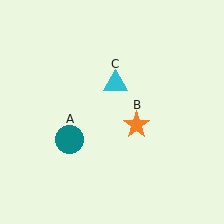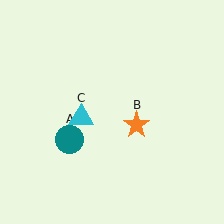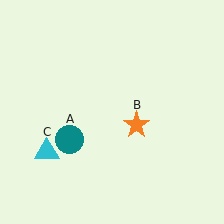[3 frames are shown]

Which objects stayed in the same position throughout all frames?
Teal circle (object A) and orange star (object B) remained stationary.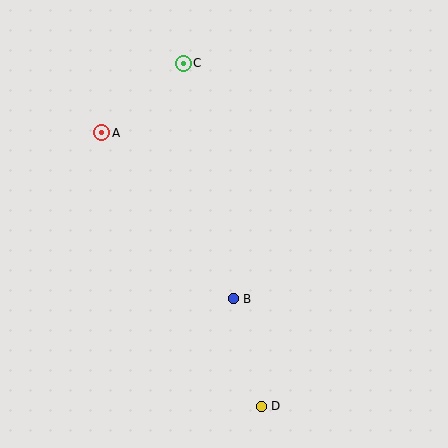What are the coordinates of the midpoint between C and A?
The midpoint between C and A is at (142, 98).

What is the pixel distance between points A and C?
The distance between A and C is 107 pixels.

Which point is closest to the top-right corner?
Point C is closest to the top-right corner.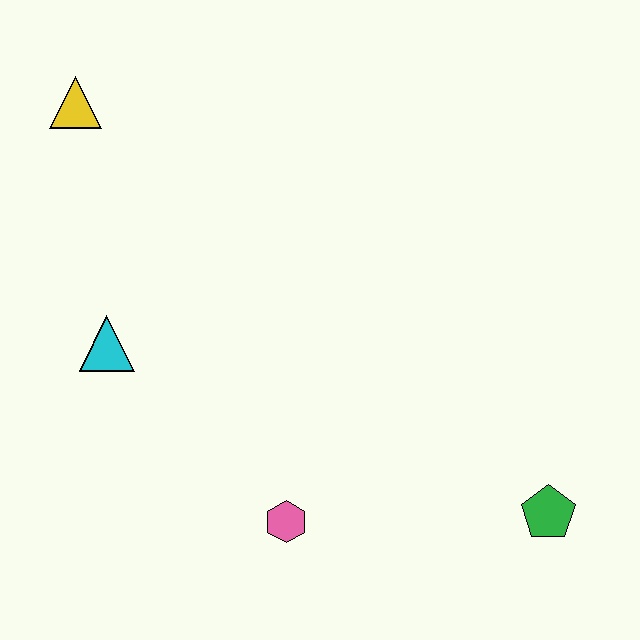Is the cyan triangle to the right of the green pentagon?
No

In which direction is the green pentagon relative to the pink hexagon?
The green pentagon is to the right of the pink hexagon.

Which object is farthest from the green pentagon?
The yellow triangle is farthest from the green pentagon.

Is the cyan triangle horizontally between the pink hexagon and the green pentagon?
No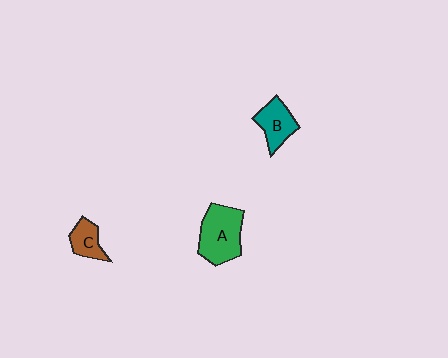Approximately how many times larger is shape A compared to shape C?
Approximately 2.1 times.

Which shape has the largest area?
Shape A (green).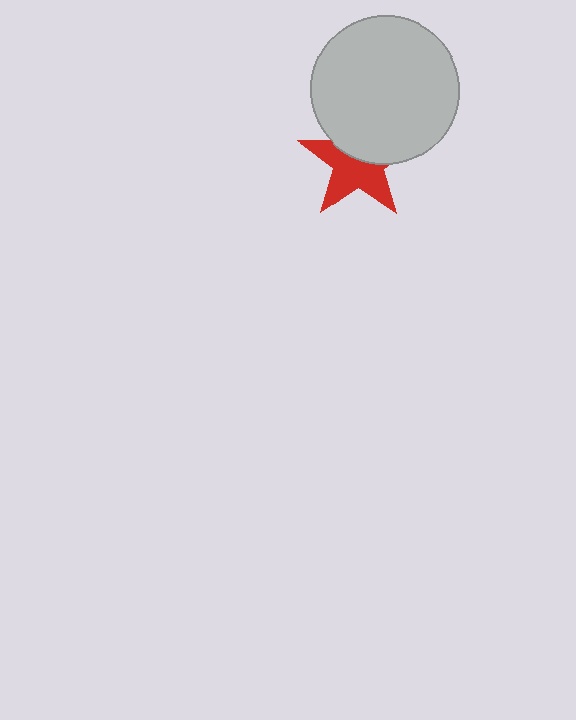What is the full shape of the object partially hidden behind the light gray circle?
The partially hidden object is a red star.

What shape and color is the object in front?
The object in front is a light gray circle.